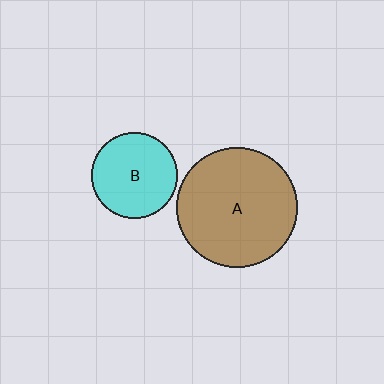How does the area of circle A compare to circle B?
Approximately 2.0 times.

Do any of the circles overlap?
No, none of the circles overlap.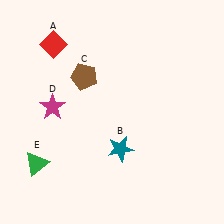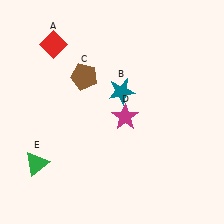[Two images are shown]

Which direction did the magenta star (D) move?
The magenta star (D) moved right.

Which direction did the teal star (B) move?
The teal star (B) moved up.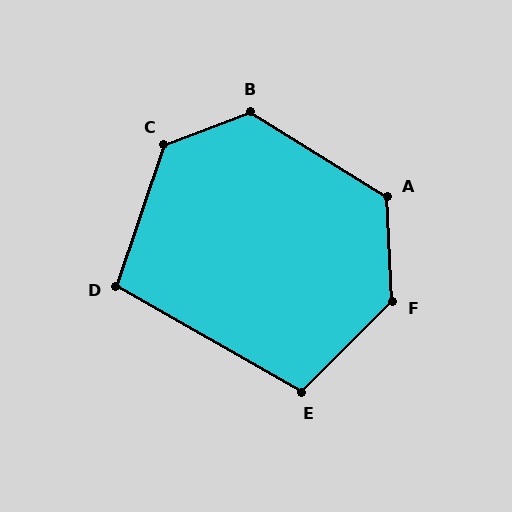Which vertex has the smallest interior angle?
D, at approximately 101 degrees.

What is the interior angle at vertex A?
Approximately 125 degrees (obtuse).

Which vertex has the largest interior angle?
F, at approximately 132 degrees.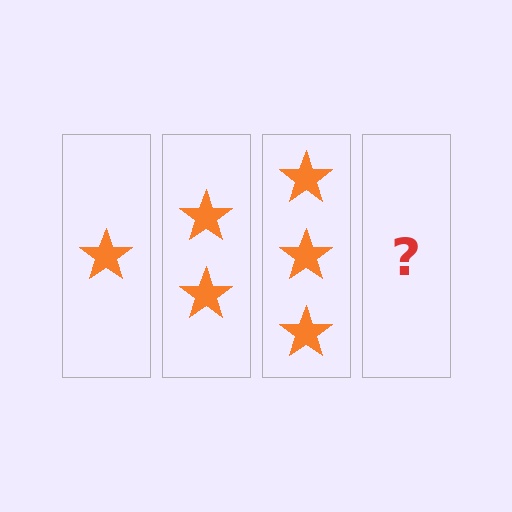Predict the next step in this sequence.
The next step is 4 stars.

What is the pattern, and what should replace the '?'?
The pattern is that each step adds one more star. The '?' should be 4 stars.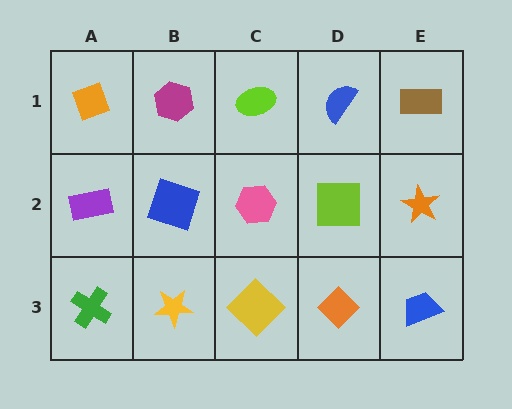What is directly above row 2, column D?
A blue semicircle.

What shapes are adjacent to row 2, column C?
A lime ellipse (row 1, column C), a yellow diamond (row 3, column C), a blue square (row 2, column B), a lime square (row 2, column D).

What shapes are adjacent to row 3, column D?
A lime square (row 2, column D), a yellow diamond (row 3, column C), a blue trapezoid (row 3, column E).